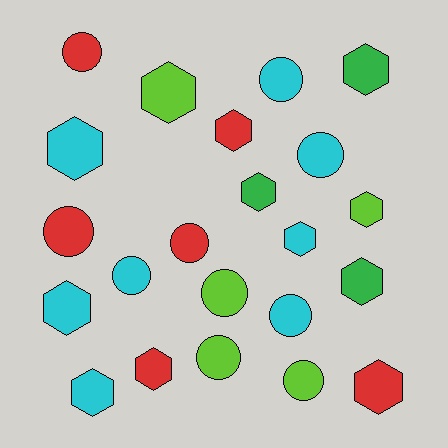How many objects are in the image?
There are 22 objects.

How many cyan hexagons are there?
There are 4 cyan hexagons.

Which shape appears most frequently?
Hexagon, with 12 objects.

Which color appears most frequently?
Cyan, with 8 objects.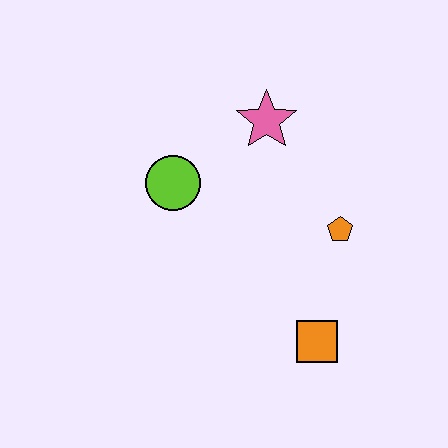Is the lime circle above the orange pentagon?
Yes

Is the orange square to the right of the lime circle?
Yes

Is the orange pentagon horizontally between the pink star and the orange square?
No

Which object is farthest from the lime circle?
The orange square is farthest from the lime circle.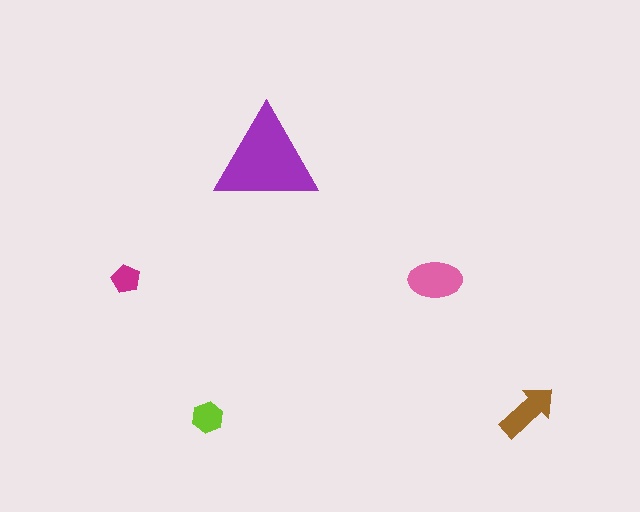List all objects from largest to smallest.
The purple triangle, the pink ellipse, the brown arrow, the lime hexagon, the magenta pentagon.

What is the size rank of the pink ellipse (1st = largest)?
2nd.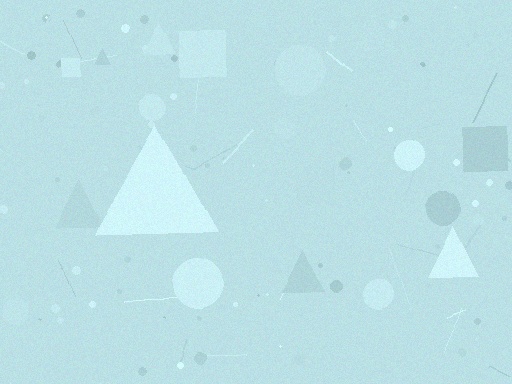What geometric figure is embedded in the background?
A triangle is embedded in the background.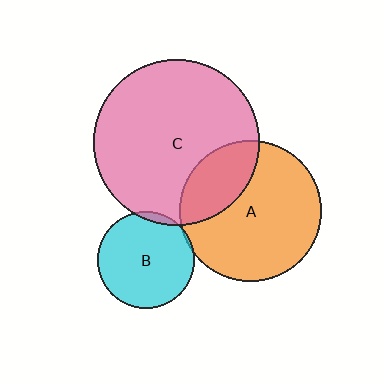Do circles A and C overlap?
Yes.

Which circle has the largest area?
Circle C (pink).